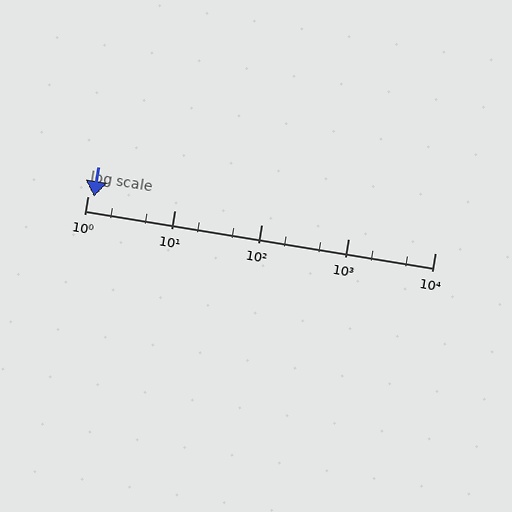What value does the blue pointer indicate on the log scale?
The pointer indicates approximately 1.2.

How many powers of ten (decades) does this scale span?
The scale spans 4 decades, from 1 to 10000.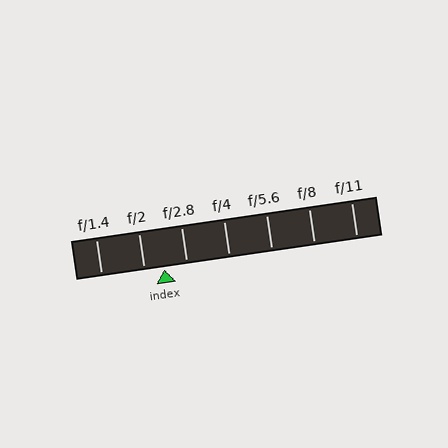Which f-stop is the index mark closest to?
The index mark is closest to f/2.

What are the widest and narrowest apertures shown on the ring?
The widest aperture shown is f/1.4 and the narrowest is f/11.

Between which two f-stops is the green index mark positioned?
The index mark is between f/2 and f/2.8.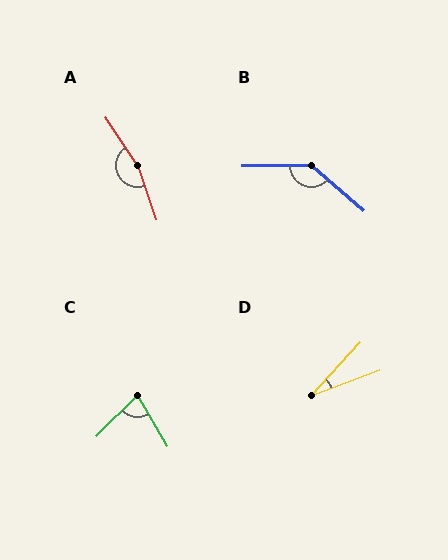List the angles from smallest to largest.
D (26°), C (75°), B (139°), A (166°).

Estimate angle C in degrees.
Approximately 75 degrees.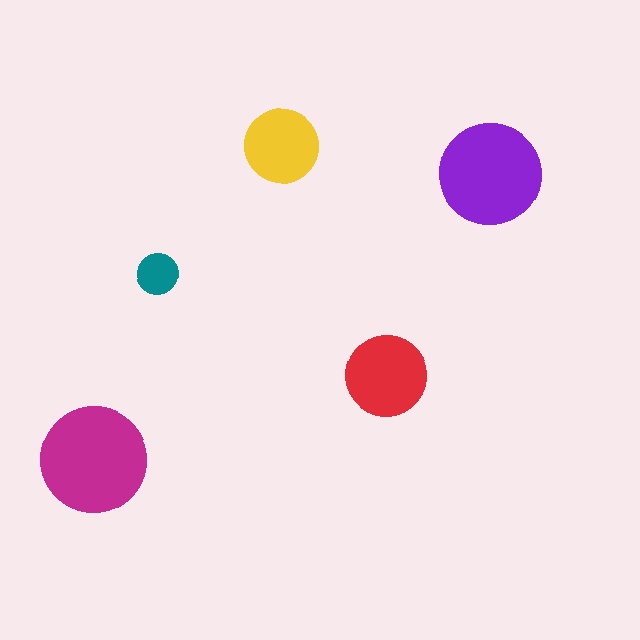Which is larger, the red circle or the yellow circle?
The red one.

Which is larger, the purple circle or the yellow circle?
The purple one.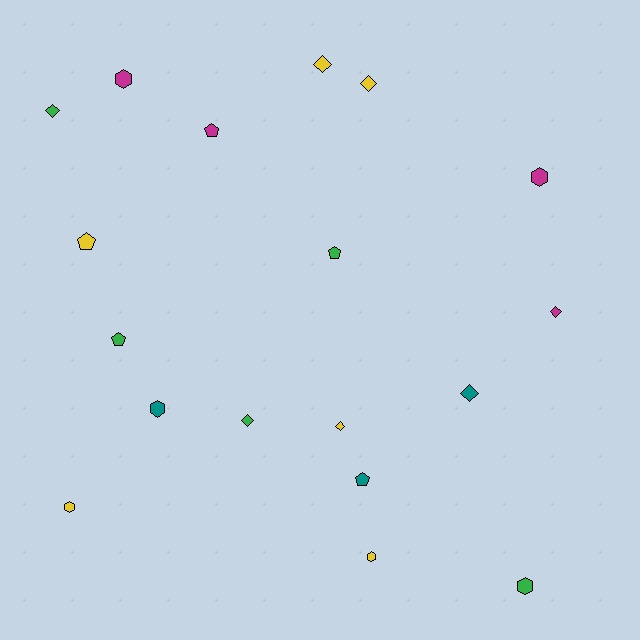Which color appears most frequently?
Yellow, with 6 objects.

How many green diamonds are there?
There are 2 green diamonds.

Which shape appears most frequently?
Diamond, with 7 objects.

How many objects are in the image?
There are 18 objects.